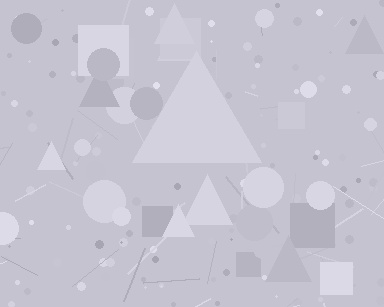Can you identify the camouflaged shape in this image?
The camouflaged shape is a triangle.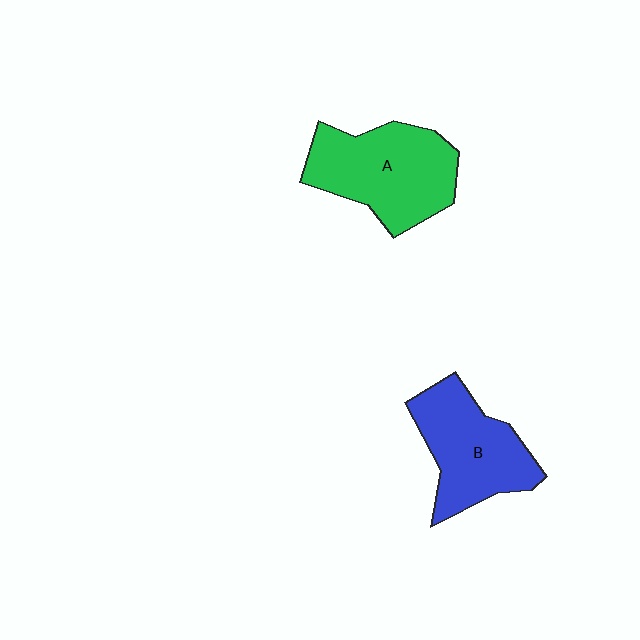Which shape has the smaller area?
Shape B (blue).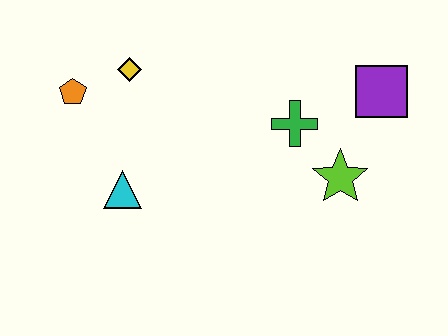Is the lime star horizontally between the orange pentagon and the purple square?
Yes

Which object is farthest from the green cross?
The orange pentagon is farthest from the green cross.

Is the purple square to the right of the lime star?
Yes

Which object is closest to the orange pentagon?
The yellow diamond is closest to the orange pentagon.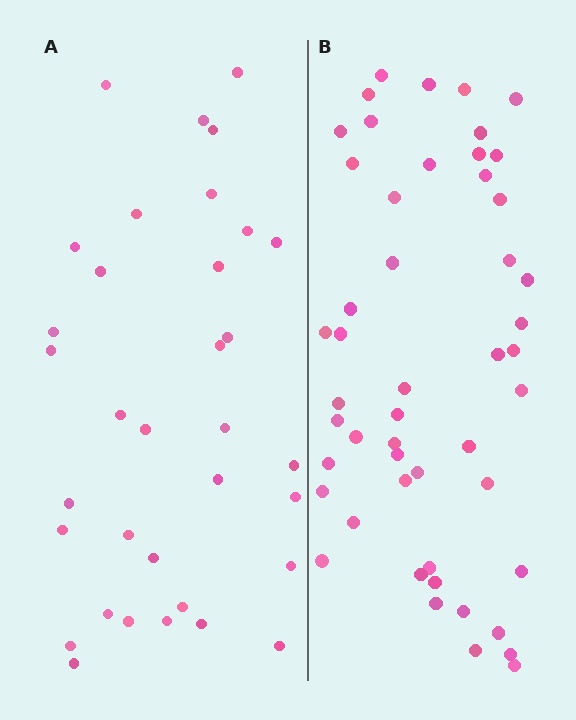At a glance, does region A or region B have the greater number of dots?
Region B (the right region) has more dots.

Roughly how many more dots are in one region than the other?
Region B has approximately 15 more dots than region A.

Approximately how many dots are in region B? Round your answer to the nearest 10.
About 50 dots.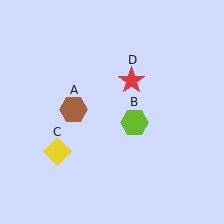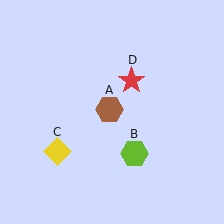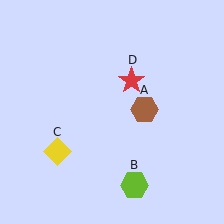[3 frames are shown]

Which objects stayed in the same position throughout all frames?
Yellow diamond (object C) and red star (object D) remained stationary.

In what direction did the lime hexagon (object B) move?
The lime hexagon (object B) moved down.